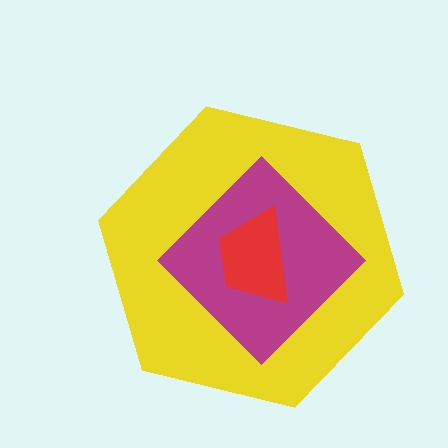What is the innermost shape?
The red trapezoid.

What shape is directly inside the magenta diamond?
The red trapezoid.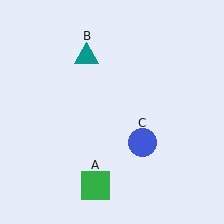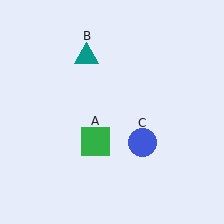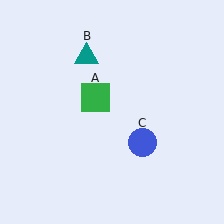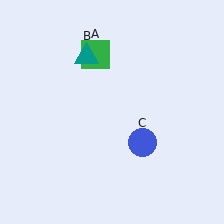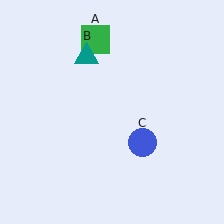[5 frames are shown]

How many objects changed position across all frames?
1 object changed position: green square (object A).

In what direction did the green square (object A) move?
The green square (object A) moved up.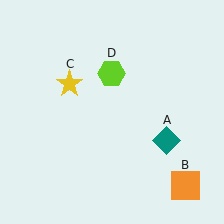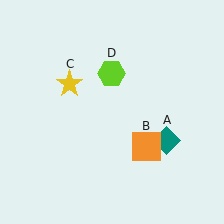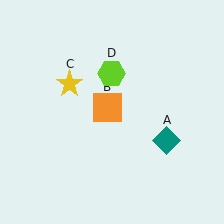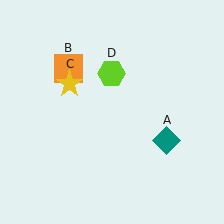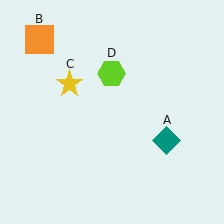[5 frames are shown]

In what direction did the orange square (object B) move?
The orange square (object B) moved up and to the left.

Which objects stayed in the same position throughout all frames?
Teal diamond (object A) and yellow star (object C) and lime hexagon (object D) remained stationary.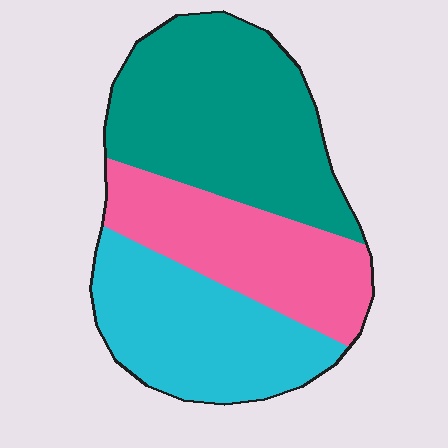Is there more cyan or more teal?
Teal.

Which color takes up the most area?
Teal, at roughly 40%.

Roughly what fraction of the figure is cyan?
Cyan covers around 30% of the figure.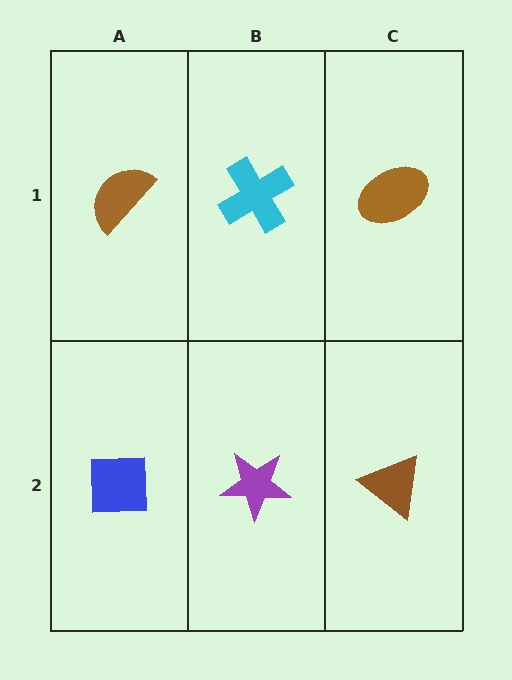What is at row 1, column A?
A brown semicircle.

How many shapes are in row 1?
3 shapes.